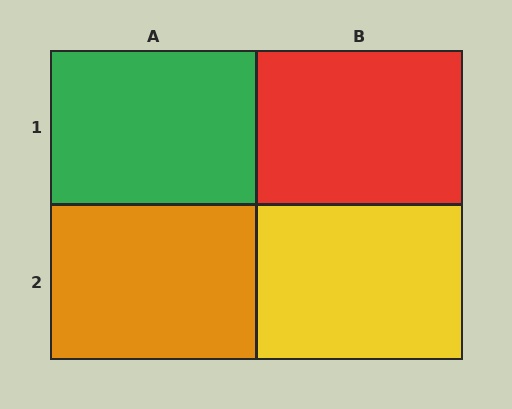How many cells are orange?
1 cell is orange.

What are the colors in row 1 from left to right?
Green, red.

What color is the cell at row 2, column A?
Orange.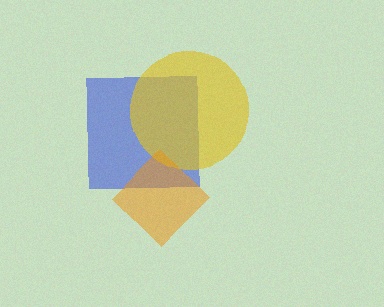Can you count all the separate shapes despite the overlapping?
Yes, there are 3 separate shapes.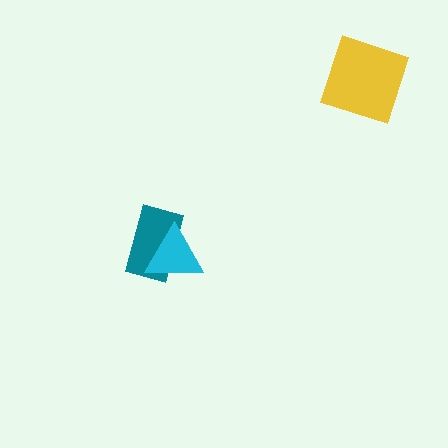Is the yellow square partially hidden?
No, no other shape covers it.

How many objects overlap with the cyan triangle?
1 object overlaps with the cyan triangle.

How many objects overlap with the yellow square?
0 objects overlap with the yellow square.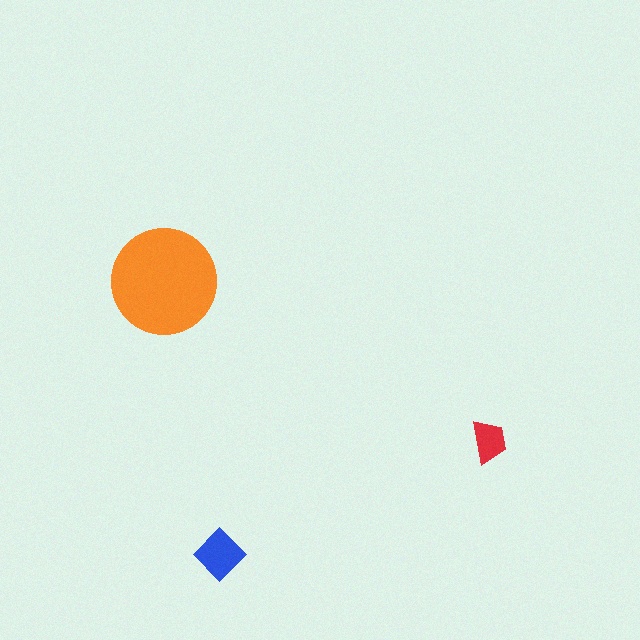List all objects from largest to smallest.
The orange circle, the blue diamond, the red trapezoid.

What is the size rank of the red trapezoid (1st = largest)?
3rd.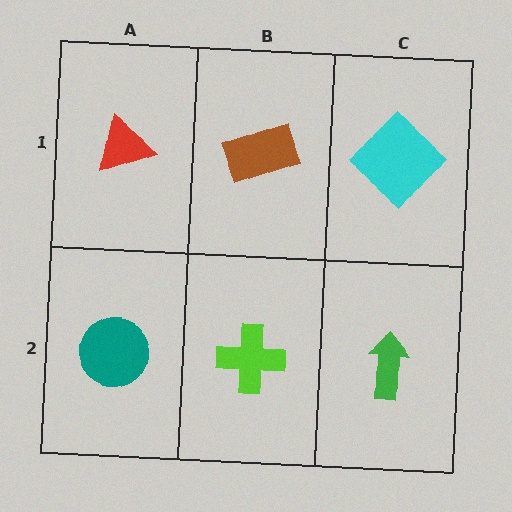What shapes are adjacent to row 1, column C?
A green arrow (row 2, column C), a brown rectangle (row 1, column B).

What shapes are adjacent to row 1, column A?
A teal circle (row 2, column A), a brown rectangle (row 1, column B).